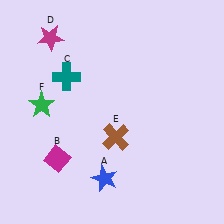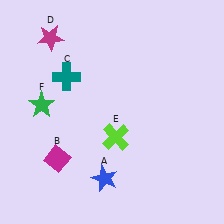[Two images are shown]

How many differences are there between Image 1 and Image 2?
There is 1 difference between the two images.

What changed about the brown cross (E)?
In Image 1, E is brown. In Image 2, it changed to lime.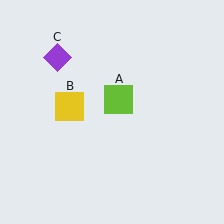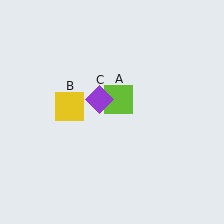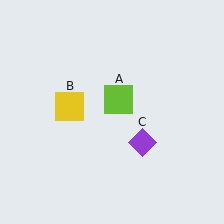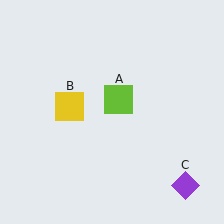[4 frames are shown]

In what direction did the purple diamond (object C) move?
The purple diamond (object C) moved down and to the right.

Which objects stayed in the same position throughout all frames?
Lime square (object A) and yellow square (object B) remained stationary.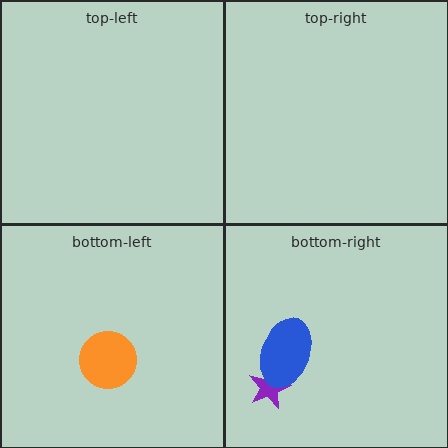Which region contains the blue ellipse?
The bottom-right region.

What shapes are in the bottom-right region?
The purple star, the blue ellipse.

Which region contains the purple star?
The bottom-right region.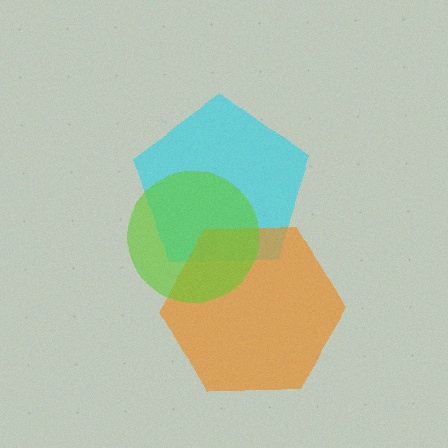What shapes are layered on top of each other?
The layered shapes are: a cyan pentagon, an orange hexagon, a lime circle.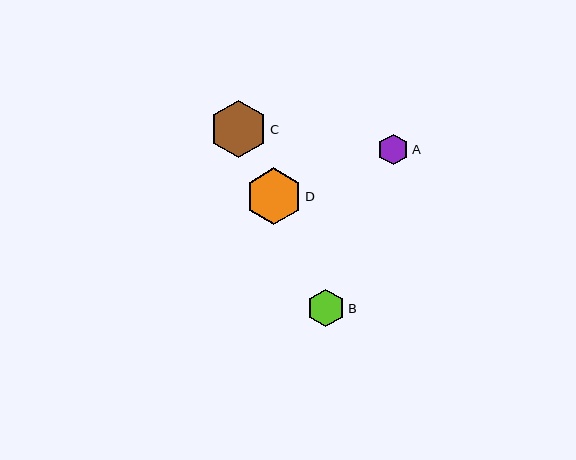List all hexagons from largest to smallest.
From largest to smallest: C, D, B, A.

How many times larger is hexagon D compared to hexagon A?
Hexagon D is approximately 1.9 times the size of hexagon A.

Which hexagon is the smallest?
Hexagon A is the smallest with a size of approximately 31 pixels.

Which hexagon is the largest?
Hexagon C is the largest with a size of approximately 57 pixels.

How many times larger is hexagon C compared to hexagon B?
Hexagon C is approximately 1.5 times the size of hexagon B.